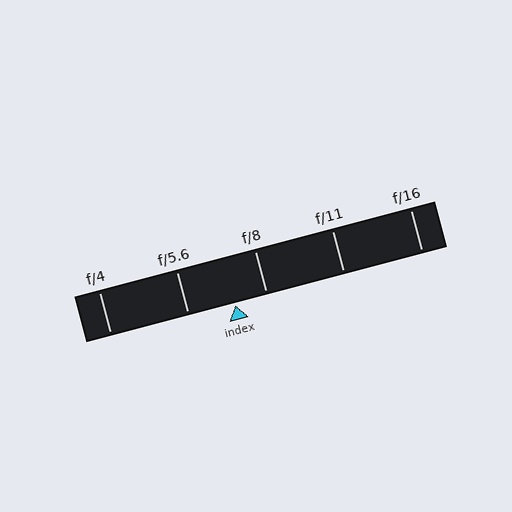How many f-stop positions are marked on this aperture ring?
There are 5 f-stop positions marked.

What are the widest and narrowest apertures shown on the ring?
The widest aperture shown is f/4 and the narrowest is f/16.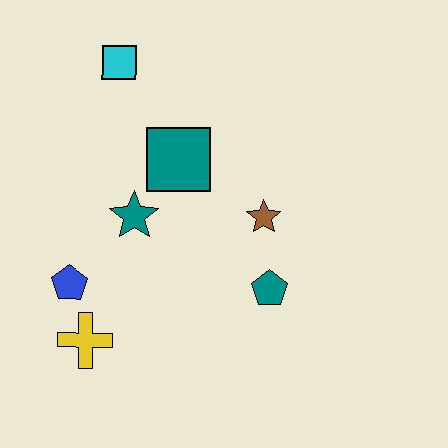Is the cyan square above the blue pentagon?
Yes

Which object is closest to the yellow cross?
The blue pentagon is closest to the yellow cross.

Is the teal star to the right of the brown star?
No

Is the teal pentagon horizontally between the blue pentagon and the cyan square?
No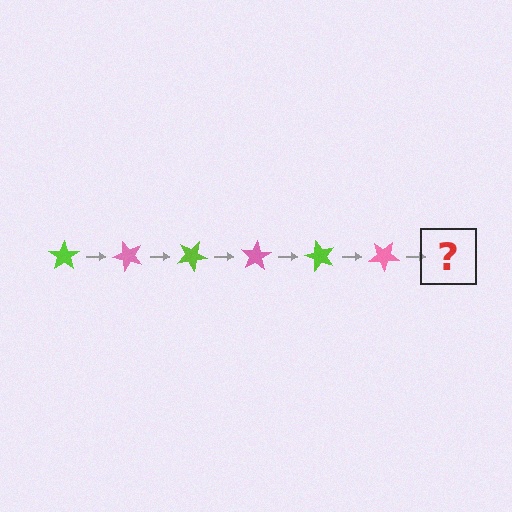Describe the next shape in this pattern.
It should be a lime star, rotated 300 degrees from the start.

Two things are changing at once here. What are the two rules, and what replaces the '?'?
The two rules are that it rotates 50 degrees each step and the color cycles through lime and pink. The '?' should be a lime star, rotated 300 degrees from the start.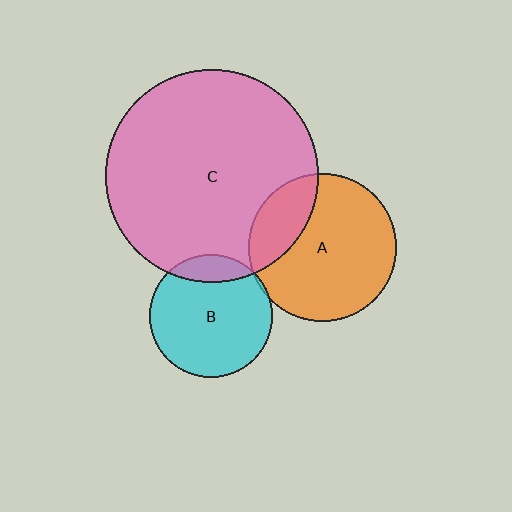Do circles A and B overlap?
Yes.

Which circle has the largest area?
Circle C (pink).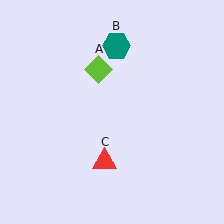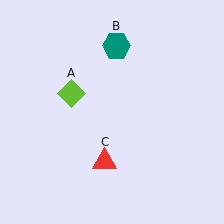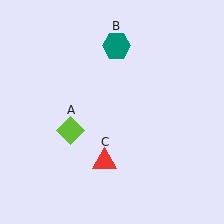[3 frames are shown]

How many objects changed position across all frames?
1 object changed position: lime diamond (object A).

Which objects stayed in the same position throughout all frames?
Teal hexagon (object B) and red triangle (object C) remained stationary.